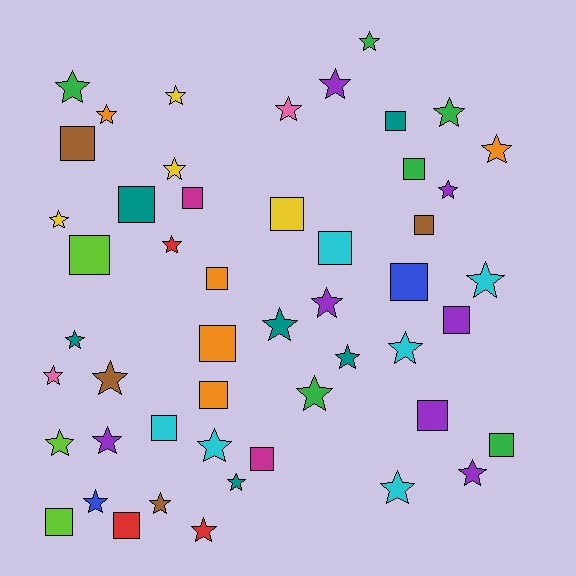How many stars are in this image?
There are 30 stars.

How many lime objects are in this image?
There are 3 lime objects.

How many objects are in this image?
There are 50 objects.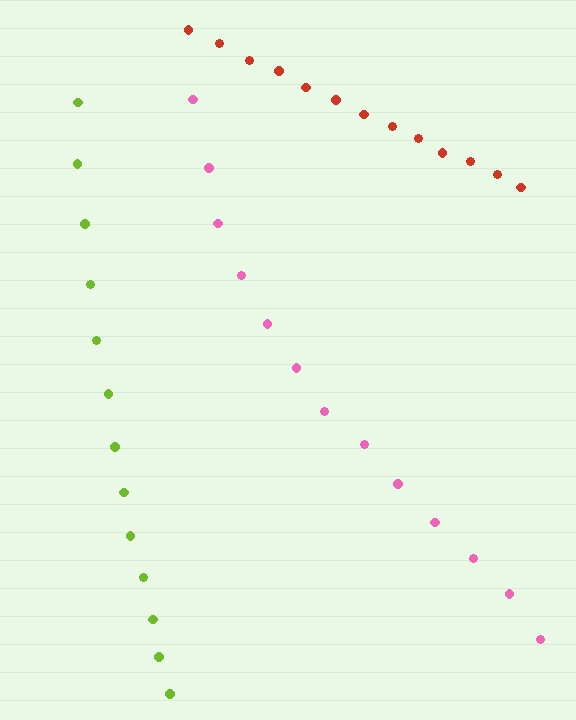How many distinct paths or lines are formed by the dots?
There are 3 distinct paths.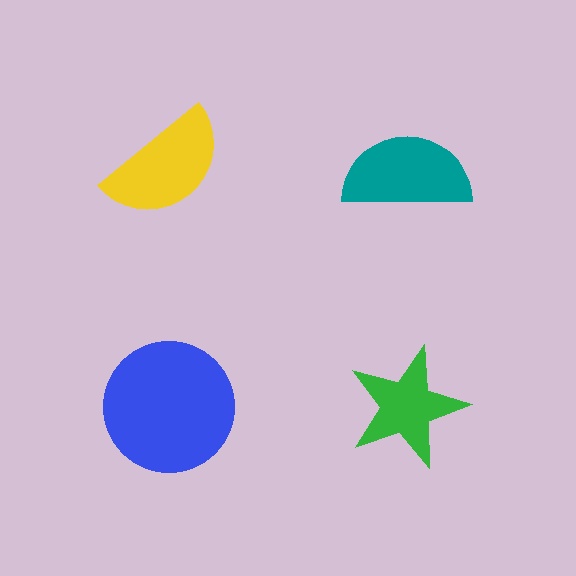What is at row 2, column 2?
A green star.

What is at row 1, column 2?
A teal semicircle.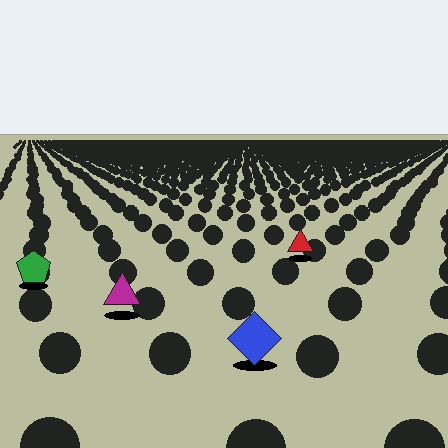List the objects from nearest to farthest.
From nearest to farthest: the blue diamond, the magenta triangle, the green pentagon, the red triangle.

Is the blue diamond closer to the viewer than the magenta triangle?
Yes. The blue diamond is closer — you can tell from the texture gradient: the ground texture is coarser near it.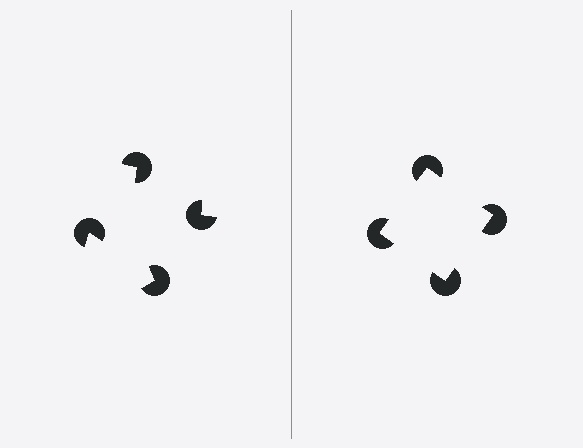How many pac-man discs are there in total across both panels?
8 — 4 on each side.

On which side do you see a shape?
An illusory square appears on the right side. On the left side the wedge cuts are rotated, so no coherent shape forms.